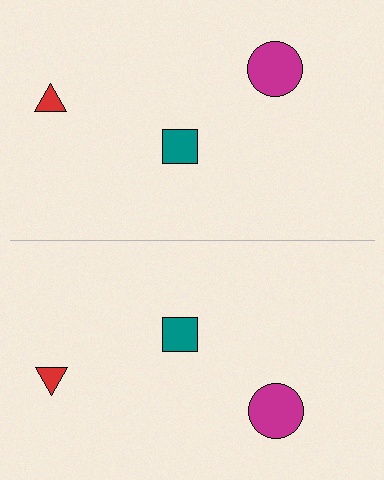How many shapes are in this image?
There are 6 shapes in this image.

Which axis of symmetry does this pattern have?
The pattern has a horizontal axis of symmetry running through the center of the image.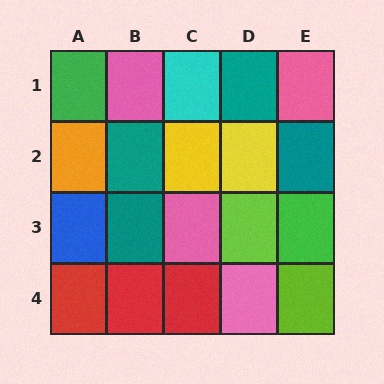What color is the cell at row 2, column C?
Yellow.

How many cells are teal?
4 cells are teal.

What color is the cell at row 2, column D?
Yellow.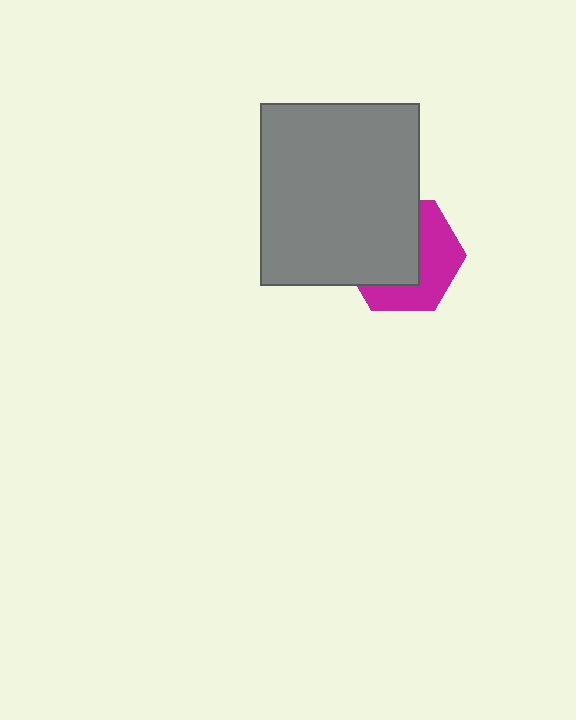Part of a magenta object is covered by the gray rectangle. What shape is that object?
It is a hexagon.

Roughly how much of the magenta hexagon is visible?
About half of it is visible (roughly 46%).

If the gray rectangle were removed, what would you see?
You would see the complete magenta hexagon.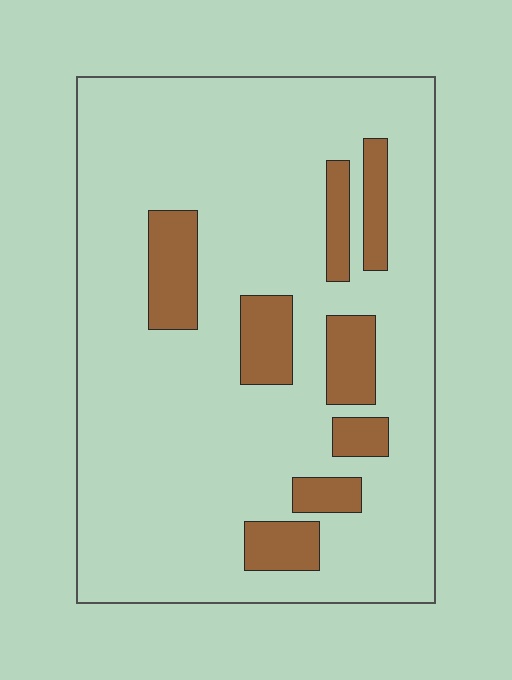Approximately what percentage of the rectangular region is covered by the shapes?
Approximately 15%.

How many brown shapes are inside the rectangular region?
8.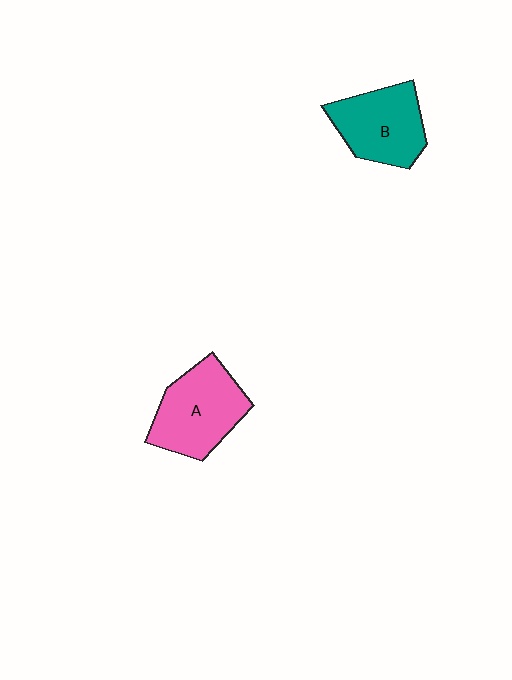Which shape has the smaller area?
Shape B (teal).